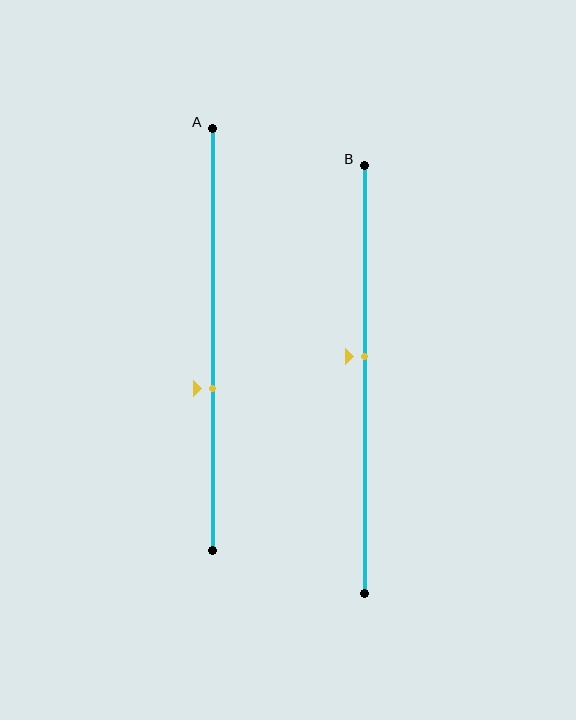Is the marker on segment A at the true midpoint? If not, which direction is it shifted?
No, the marker on segment A is shifted downward by about 11% of the segment length.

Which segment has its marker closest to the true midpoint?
Segment B has its marker closest to the true midpoint.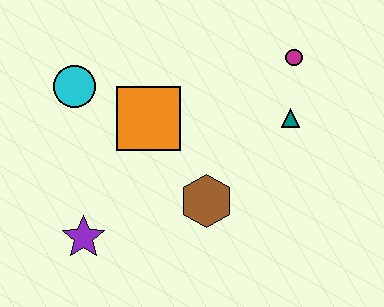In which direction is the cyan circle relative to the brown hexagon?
The cyan circle is to the left of the brown hexagon.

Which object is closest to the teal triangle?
The magenta circle is closest to the teal triangle.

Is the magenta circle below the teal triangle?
No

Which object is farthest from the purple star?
The magenta circle is farthest from the purple star.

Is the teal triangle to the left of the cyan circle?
No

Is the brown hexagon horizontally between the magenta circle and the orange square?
Yes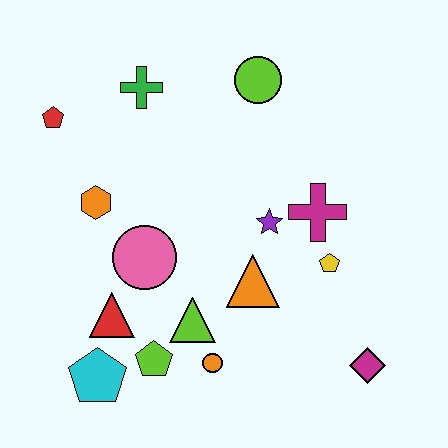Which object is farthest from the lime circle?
The cyan pentagon is farthest from the lime circle.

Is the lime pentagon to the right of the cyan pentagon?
Yes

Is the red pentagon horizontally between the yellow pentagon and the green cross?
No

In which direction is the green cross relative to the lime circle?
The green cross is to the left of the lime circle.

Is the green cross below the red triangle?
No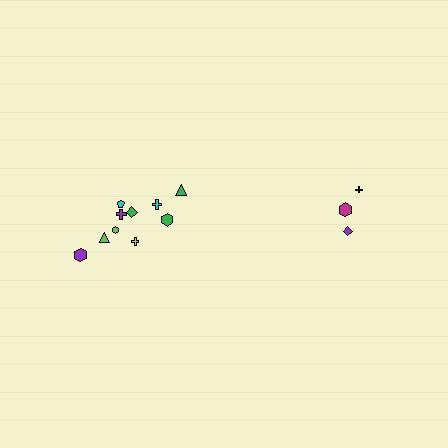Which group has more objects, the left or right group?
The left group.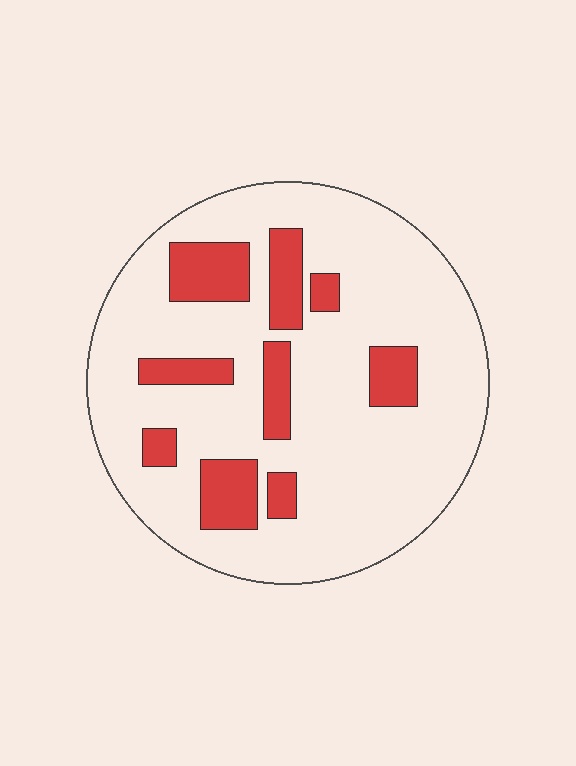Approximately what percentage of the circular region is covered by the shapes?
Approximately 20%.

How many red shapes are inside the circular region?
9.